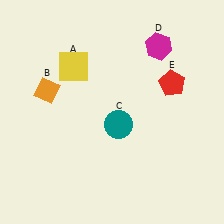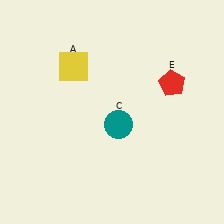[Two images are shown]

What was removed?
The magenta hexagon (D), the orange diamond (B) were removed in Image 2.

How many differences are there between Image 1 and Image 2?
There are 2 differences between the two images.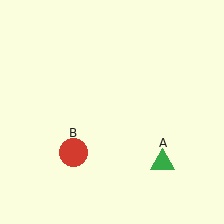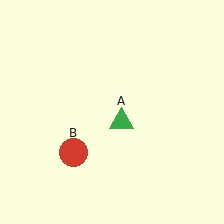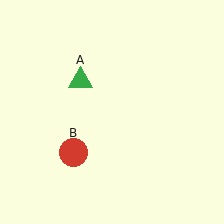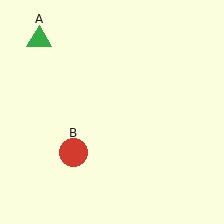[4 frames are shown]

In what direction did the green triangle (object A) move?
The green triangle (object A) moved up and to the left.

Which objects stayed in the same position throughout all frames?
Red circle (object B) remained stationary.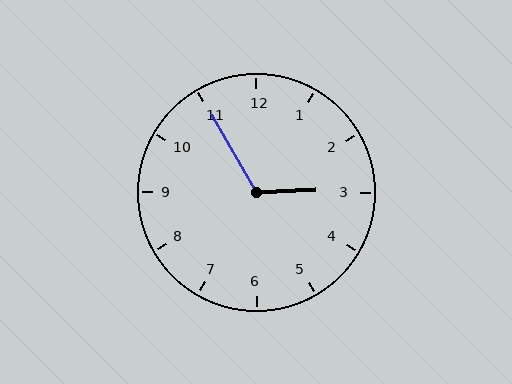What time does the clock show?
2:55.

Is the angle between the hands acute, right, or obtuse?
It is obtuse.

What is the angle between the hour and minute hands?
Approximately 118 degrees.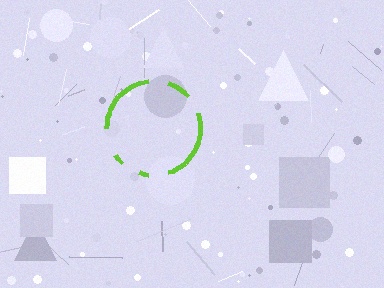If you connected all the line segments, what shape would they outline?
They would outline a circle.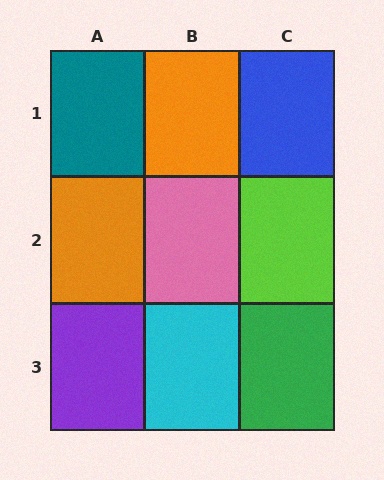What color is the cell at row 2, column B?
Pink.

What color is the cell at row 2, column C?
Lime.